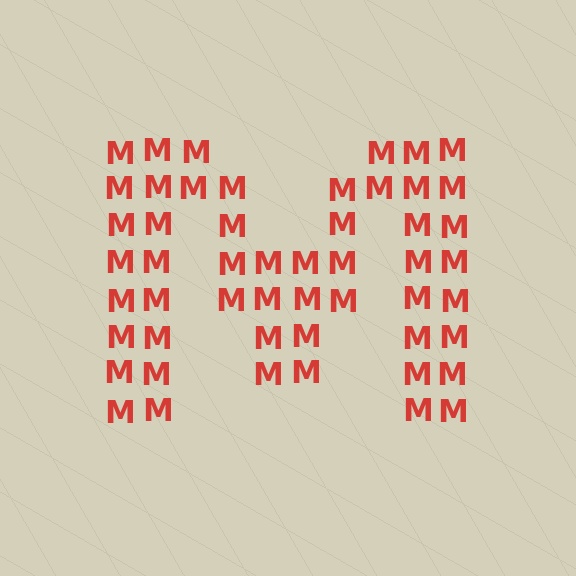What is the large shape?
The large shape is the letter M.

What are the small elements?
The small elements are letter M's.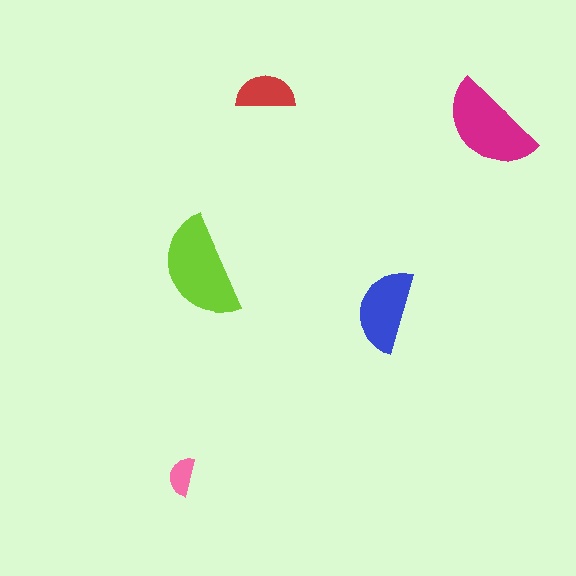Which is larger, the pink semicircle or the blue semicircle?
The blue one.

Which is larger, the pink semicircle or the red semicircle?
The red one.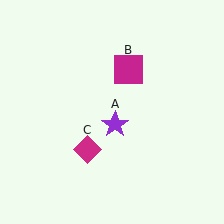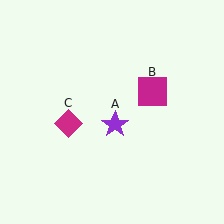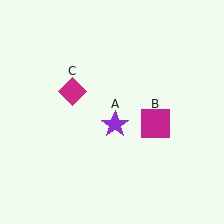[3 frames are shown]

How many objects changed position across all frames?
2 objects changed position: magenta square (object B), magenta diamond (object C).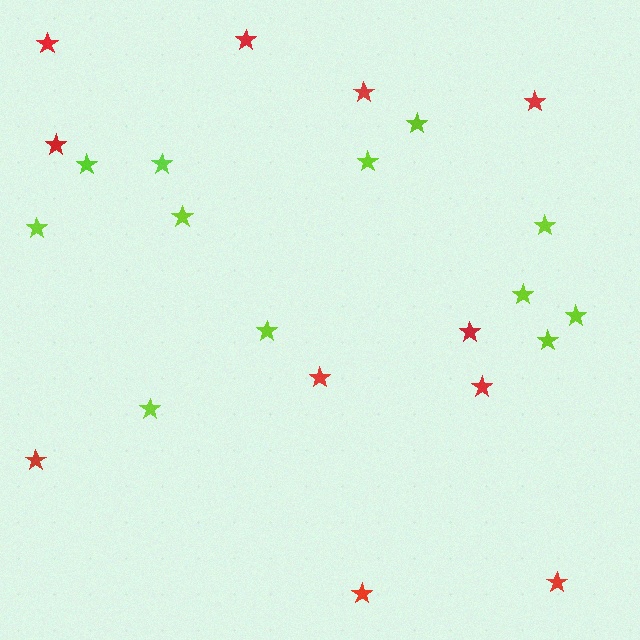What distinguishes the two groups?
There are 2 groups: one group of red stars (11) and one group of lime stars (12).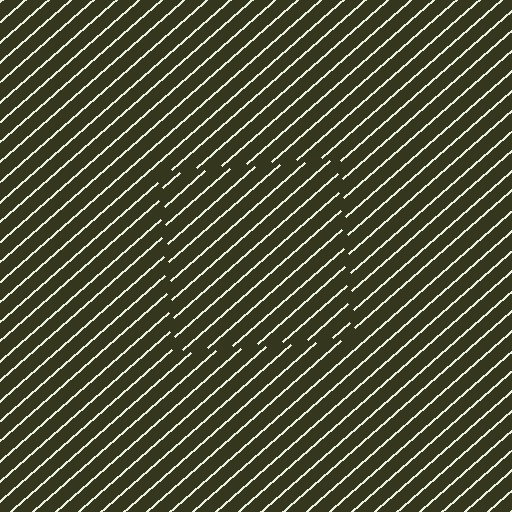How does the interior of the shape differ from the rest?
The interior of the shape contains the same grating, shifted by half a period — the contour is defined by the phase discontinuity where line-ends from the inner and outer gratings abut.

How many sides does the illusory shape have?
4 sides — the line-ends trace a square.